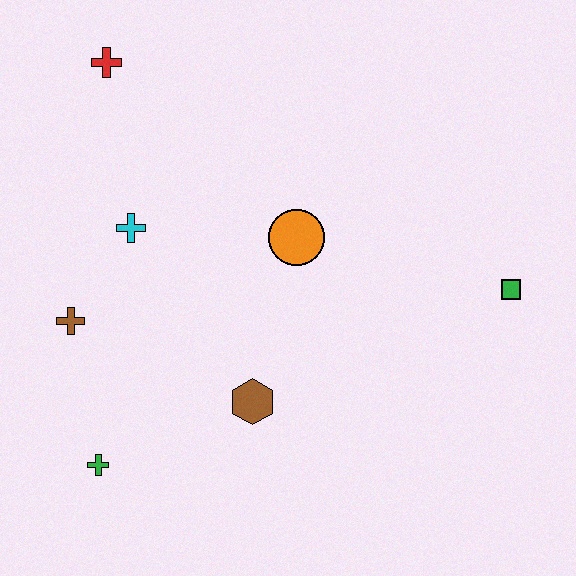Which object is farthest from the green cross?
The green square is farthest from the green cross.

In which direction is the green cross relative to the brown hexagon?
The green cross is to the left of the brown hexagon.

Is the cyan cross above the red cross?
No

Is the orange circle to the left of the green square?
Yes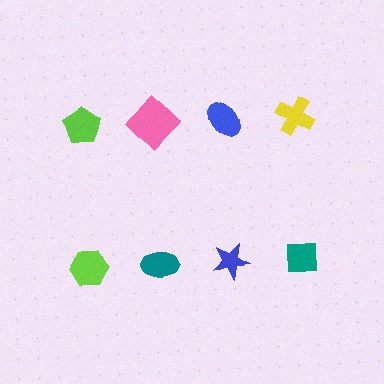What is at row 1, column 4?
A yellow cross.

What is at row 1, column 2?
A pink diamond.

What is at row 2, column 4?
A teal square.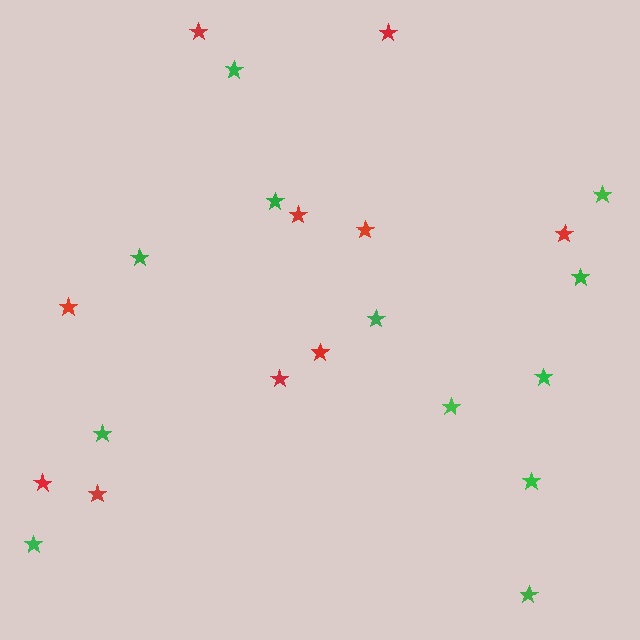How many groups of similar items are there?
There are 2 groups: one group of red stars (10) and one group of green stars (12).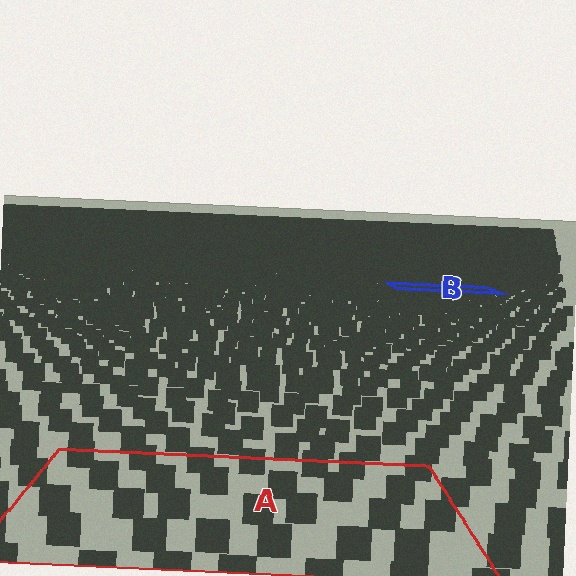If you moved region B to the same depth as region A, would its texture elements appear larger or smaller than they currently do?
They would appear larger. At a closer depth, the same texture elements are projected at a bigger on-screen size.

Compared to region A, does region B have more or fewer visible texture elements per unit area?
Region B has more texture elements per unit area — they are packed more densely because it is farther away.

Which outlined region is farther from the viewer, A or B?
Region B is farther from the viewer — the texture elements inside it appear smaller and more densely packed.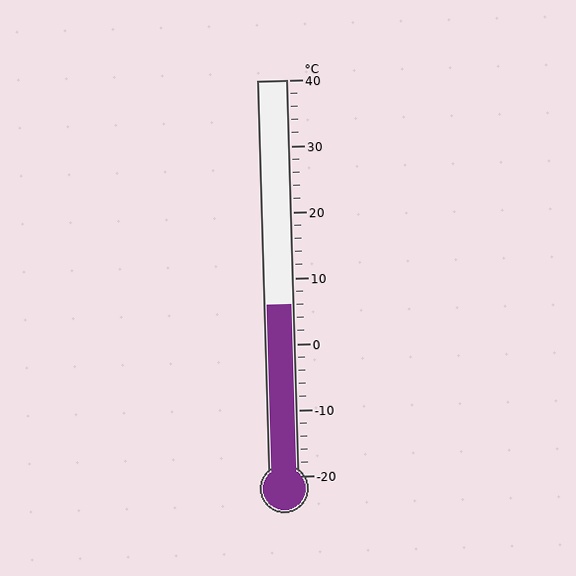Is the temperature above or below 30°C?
The temperature is below 30°C.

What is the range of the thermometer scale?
The thermometer scale ranges from -20°C to 40°C.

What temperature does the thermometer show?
The thermometer shows approximately 6°C.